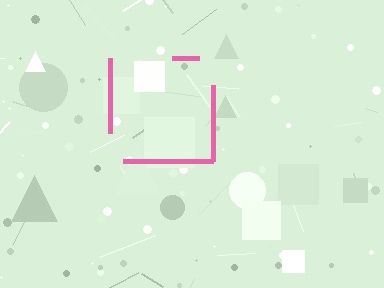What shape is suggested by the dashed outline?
The dashed outline suggests a square.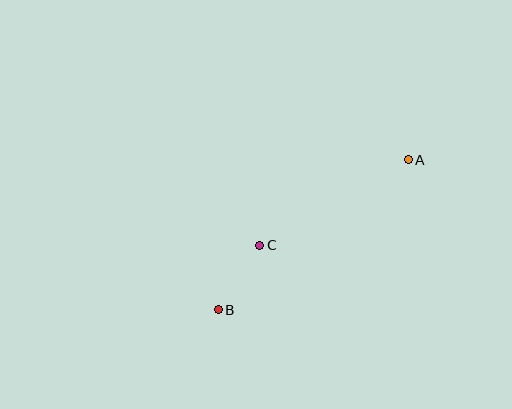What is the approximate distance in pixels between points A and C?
The distance between A and C is approximately 172 pixels.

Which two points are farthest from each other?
Points A and B are farthest from each other.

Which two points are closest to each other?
Points B and C are closest to each other.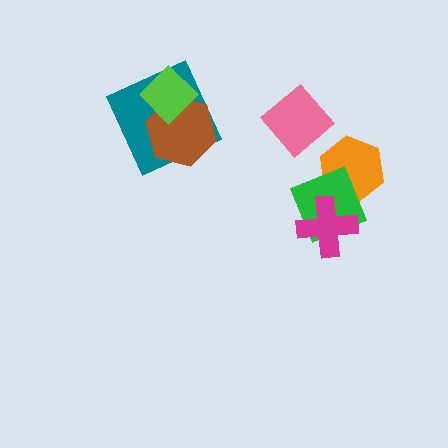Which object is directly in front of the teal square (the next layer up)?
The brown hexagon is directly in front of the teal square.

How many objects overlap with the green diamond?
2 objects overlap with the green diamond.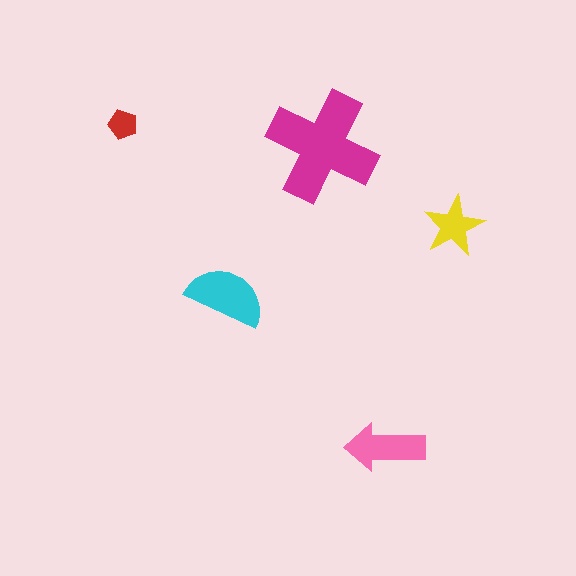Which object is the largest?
The magenta cross.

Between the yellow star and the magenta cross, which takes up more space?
The magenta cross.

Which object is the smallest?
The red pentagon.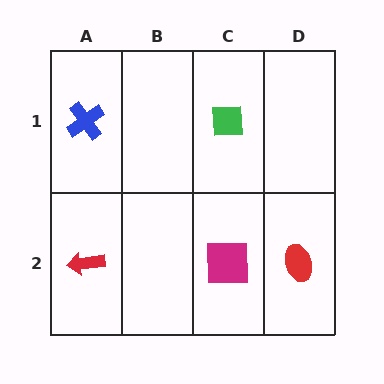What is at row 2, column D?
A red ellipse.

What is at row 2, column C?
A magenta square.